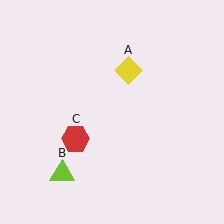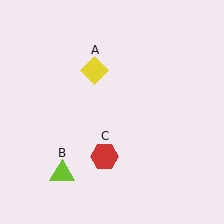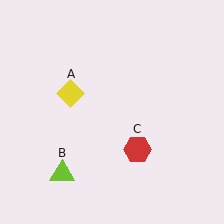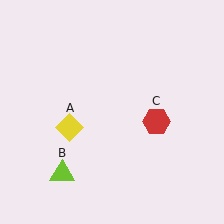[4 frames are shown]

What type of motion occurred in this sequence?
The yellow diamond (object A), red hexagon (object C) rotated counterclockwise around the center of the scene.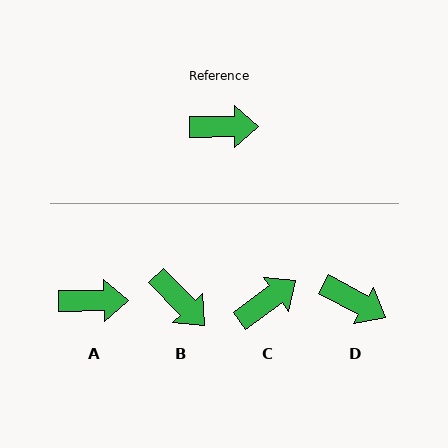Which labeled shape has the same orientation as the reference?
A.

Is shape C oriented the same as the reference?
No, it is off by about 36 degrees.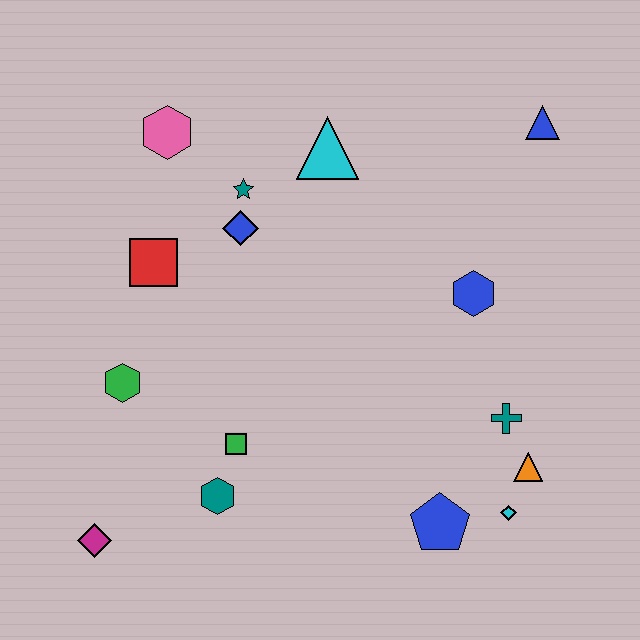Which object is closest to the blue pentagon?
The cyan diamond is closest to the blue pentagon.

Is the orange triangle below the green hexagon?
Yes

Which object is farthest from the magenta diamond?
The blue triangle is farthest from the magenta diamond.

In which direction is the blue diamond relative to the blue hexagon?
The blue diamond is to the left of the blue hexagon.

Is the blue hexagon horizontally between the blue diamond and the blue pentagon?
No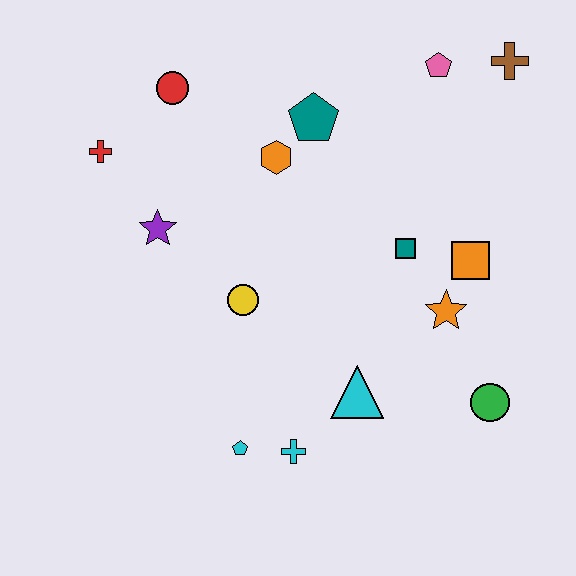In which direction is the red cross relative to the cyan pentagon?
The red cross is above the cyan pentagon.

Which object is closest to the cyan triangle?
The cyan cross is closest to the cyan triangle.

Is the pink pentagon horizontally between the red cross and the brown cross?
Yes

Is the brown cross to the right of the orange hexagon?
Yes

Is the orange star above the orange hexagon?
No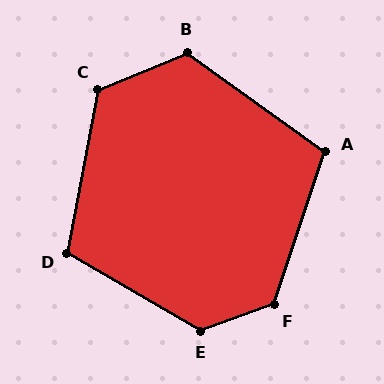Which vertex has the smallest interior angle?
A, at approximately 107 degrees.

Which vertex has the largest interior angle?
E, at approximately 130 degrees.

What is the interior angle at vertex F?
Approximately 128 degrees (obtuse).